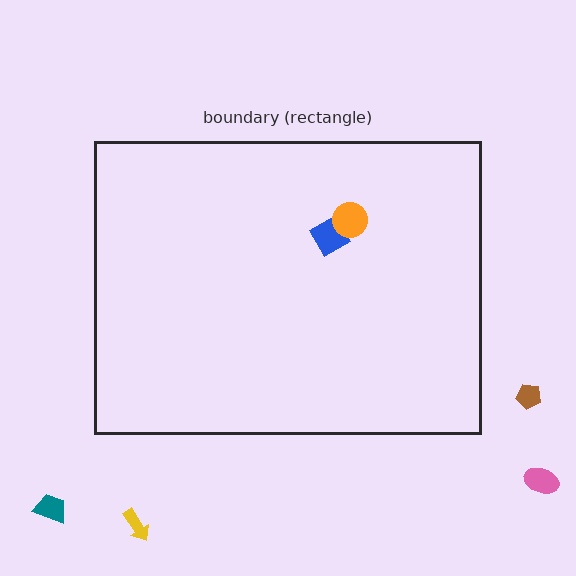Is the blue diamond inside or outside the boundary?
Inside.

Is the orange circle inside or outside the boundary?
Inside.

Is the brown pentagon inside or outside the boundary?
Outside.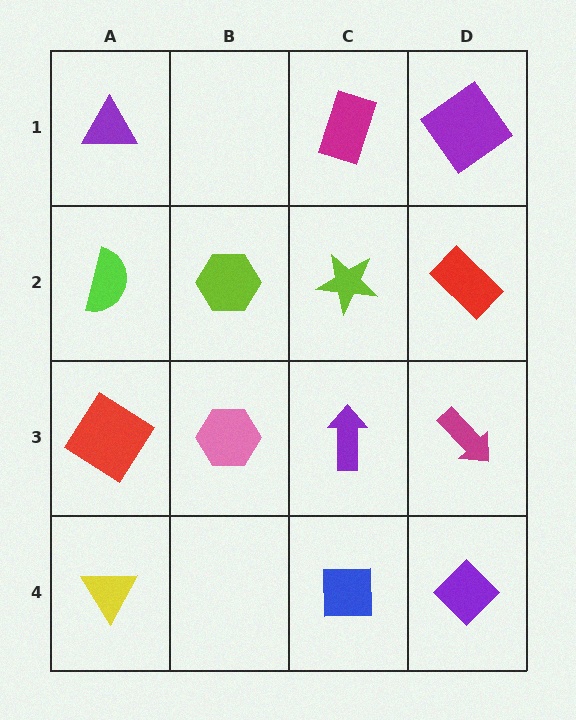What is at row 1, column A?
A purple triangle.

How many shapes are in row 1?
3 shapes.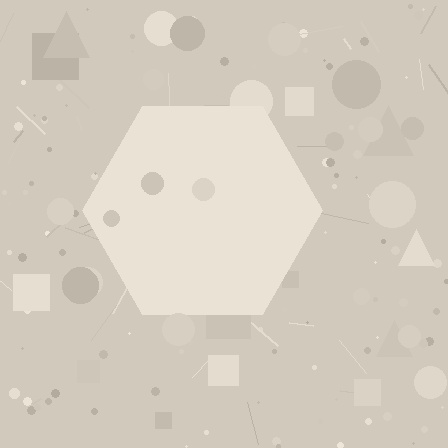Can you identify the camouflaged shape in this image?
The camouflaged shape is a hexagon.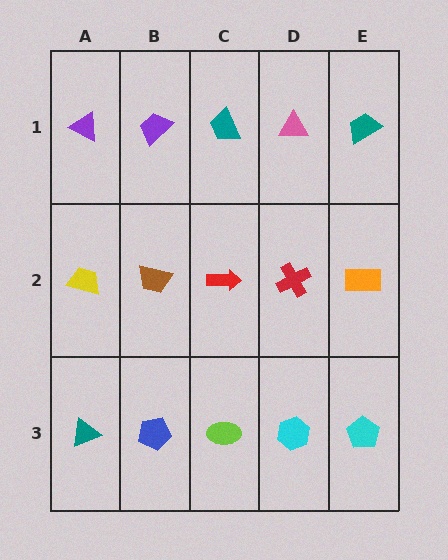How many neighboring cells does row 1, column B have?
3.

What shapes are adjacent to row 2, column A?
A purple triangle (row 1, column A), a teal triangle (row 3, column A), a brown trapezoid (row 2, column B).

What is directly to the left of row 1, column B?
A purple triangle.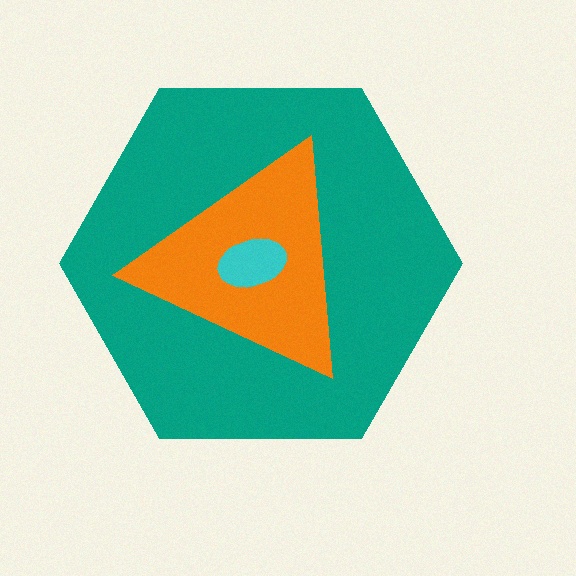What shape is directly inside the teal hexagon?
The orange triangle.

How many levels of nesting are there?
3.